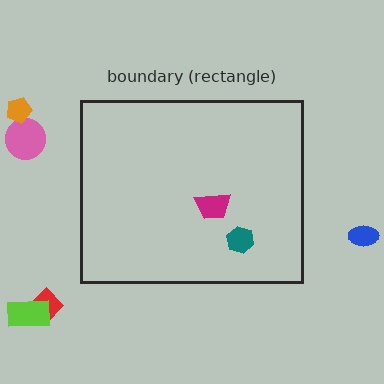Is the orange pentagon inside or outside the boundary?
Outside.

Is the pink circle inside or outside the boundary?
Outside.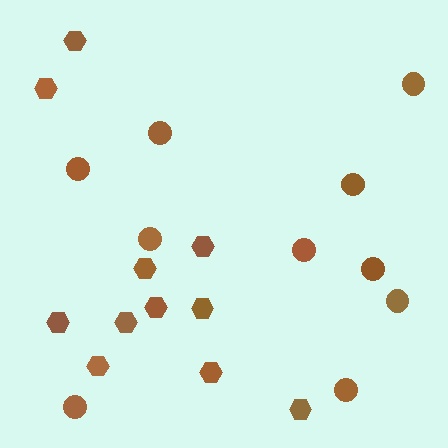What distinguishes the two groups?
There are 2 groups: one group of circles (10) and one group of hexagons (11).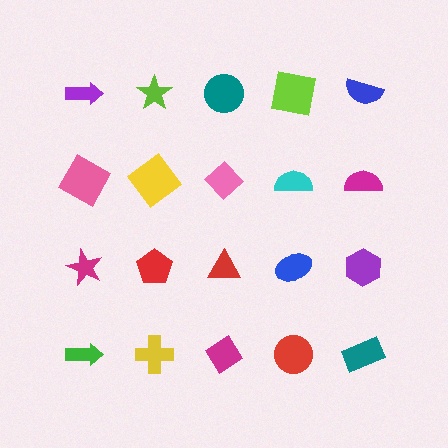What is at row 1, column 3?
A teal circle.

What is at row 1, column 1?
A purple arrow.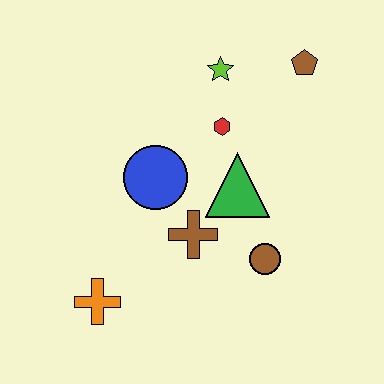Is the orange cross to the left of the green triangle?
Yes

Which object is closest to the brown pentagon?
The lime star is closest to the brown pentagon.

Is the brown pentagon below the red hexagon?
No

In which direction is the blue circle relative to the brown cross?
The blue circle is above the brown cross.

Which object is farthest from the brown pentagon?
The orange cross is farthest from the brown pentagon.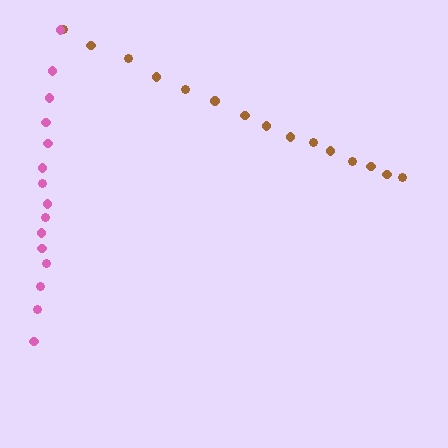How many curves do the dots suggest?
There are 2 distinct paths.